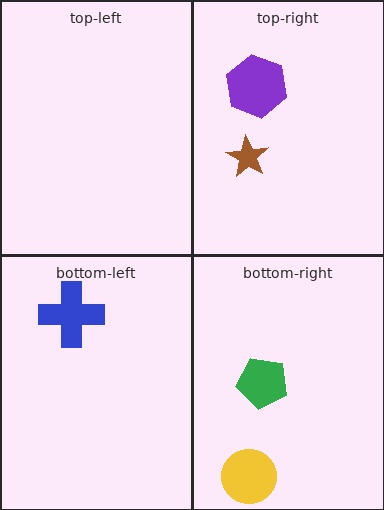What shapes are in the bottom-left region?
The blue cross.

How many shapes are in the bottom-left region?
1.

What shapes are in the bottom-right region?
The green pentagon, the yellow circle.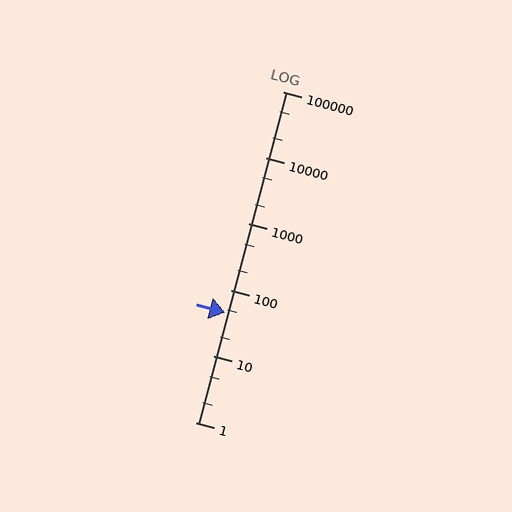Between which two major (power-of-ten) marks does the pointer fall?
The pointer is between 10 and 100.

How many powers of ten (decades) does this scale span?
The scale spans 5 decades, from 1 to 100000.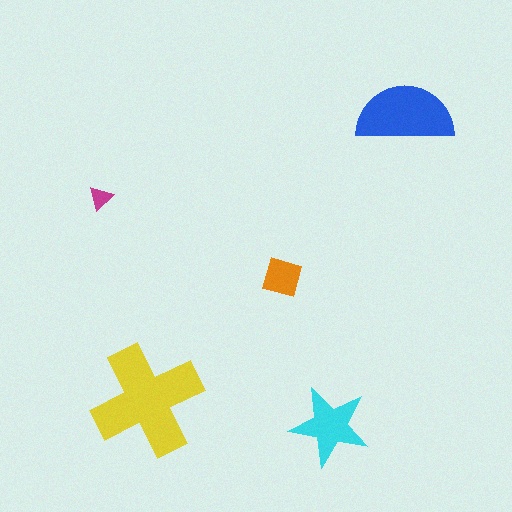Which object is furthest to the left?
The magenta triangle is leftmost.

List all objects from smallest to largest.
The magenta triangle, the orange diamond, the cyan star, the blue semicircle, the yellow cross.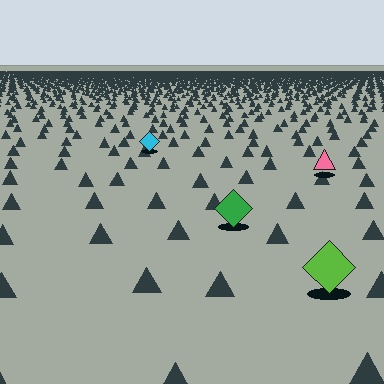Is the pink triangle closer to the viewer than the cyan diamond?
Yes. The pink triangle is closer — you can tell from the texture gradient: the ground texture is coarser near it.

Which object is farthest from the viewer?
The cyan diamond is farthest from the viewer. It appears smaller and the ground texture around it is denser.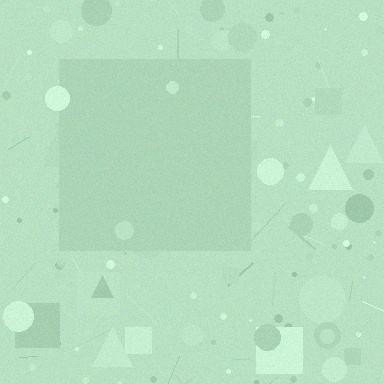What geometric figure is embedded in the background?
A square is embedded in the background.